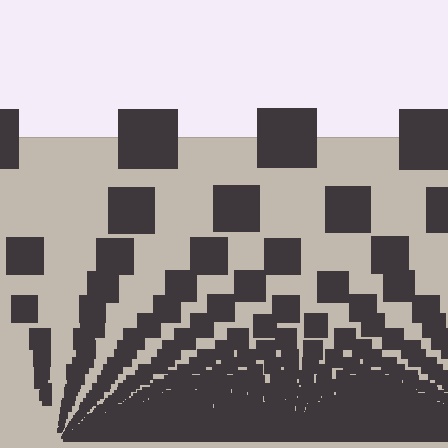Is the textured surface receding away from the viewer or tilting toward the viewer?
The surface appears to tilt toward the viewer. Texture elements get larger and sparser toward the top.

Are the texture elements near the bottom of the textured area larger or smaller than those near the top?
Smaller. The gradient is inverted — elements near the bottom are smaller and denser.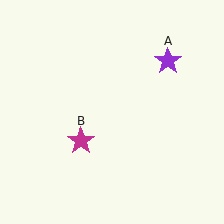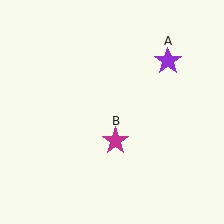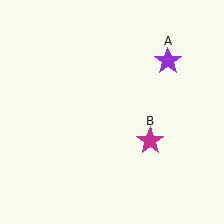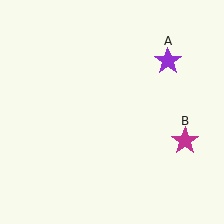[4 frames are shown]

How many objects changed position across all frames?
1 object changed position: magenta star (object B).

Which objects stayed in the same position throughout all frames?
Purple star (object A) remained stationary.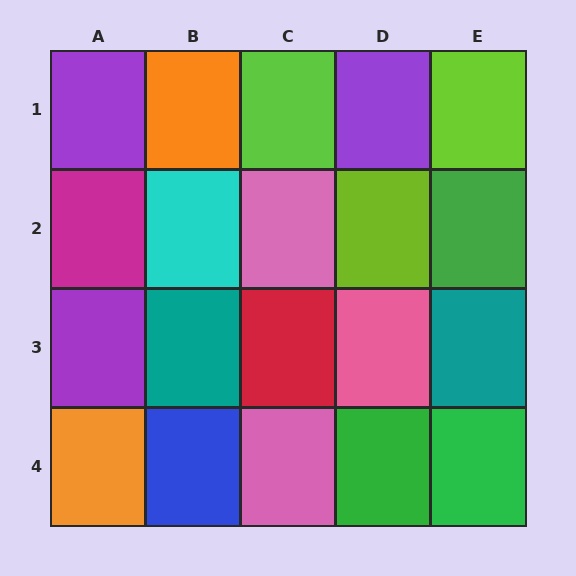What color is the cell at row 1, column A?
Purple.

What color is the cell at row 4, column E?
Green.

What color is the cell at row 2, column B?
Cyan.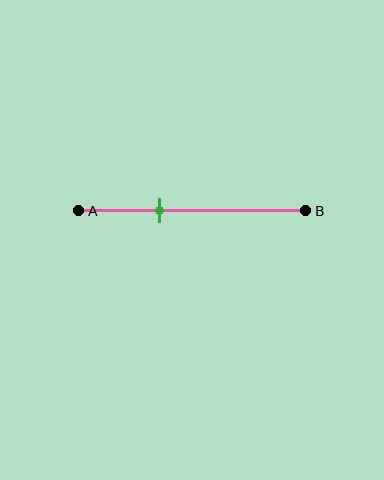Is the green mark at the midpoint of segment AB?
No, the mark is at about 35% from A, not at the 50% midpoint.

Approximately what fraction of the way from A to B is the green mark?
The green mark is approximately 35% of the way from A to B.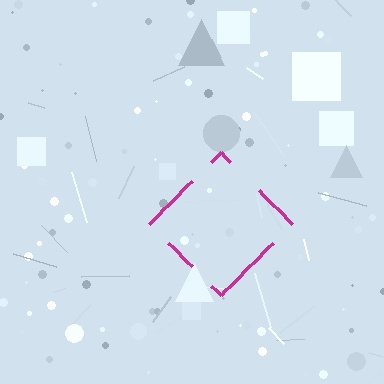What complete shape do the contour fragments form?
The contour fragments form a diamond.